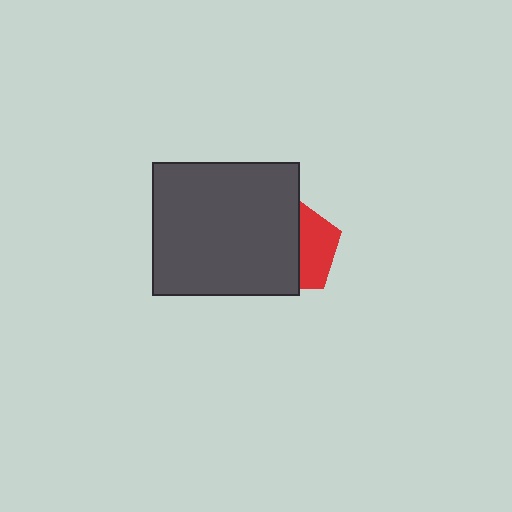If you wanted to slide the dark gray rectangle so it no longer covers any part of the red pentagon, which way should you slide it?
Slide it left — that is the most direct way to separate the two shapes.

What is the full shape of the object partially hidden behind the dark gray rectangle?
The partially hidden object is a red pentagon.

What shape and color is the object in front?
The object in front is a dark gray rectangle.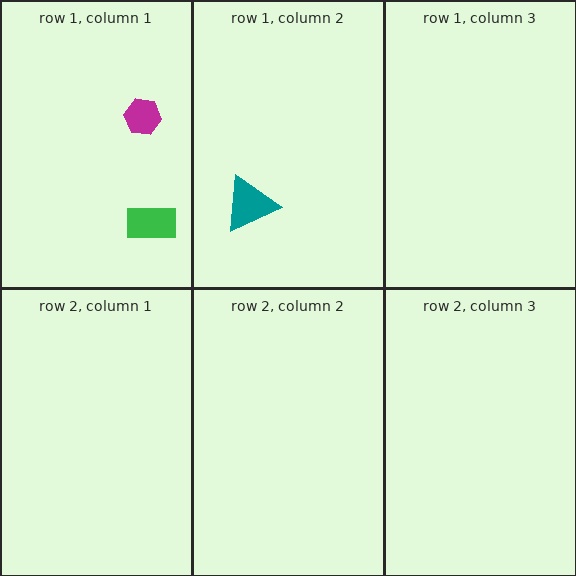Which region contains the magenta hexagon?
The row 1, column 1 region.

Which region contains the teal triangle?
The row 1, column 2 region.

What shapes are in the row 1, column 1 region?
The green rectangle, the magenta hexagon.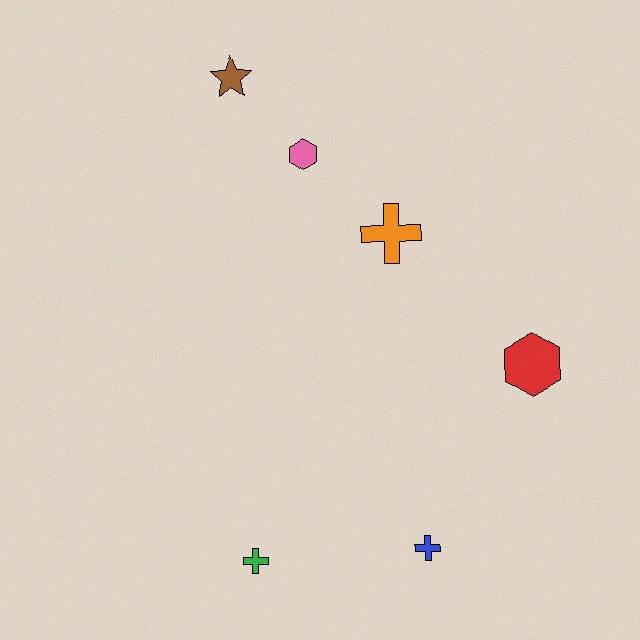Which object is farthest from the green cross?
The brown star is farthest from the green cross.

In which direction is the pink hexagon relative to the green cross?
The pink hexagon is above the green cross.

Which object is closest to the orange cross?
The pink hexagon is closest to the orange cross.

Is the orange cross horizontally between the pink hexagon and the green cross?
No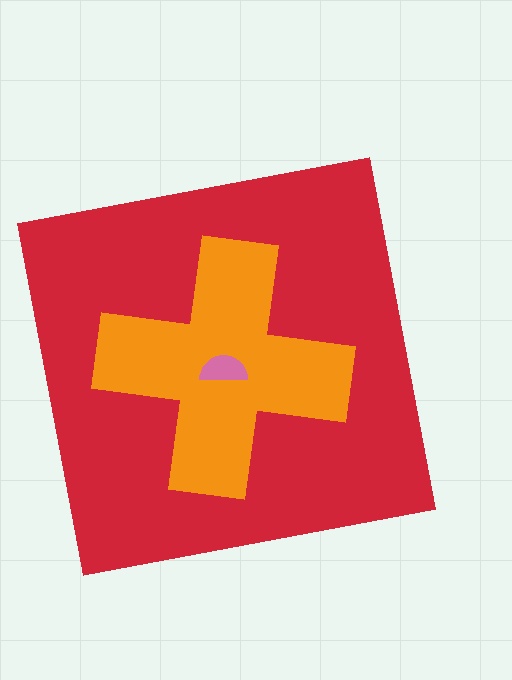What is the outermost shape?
The red square.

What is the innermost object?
The pink semicircle.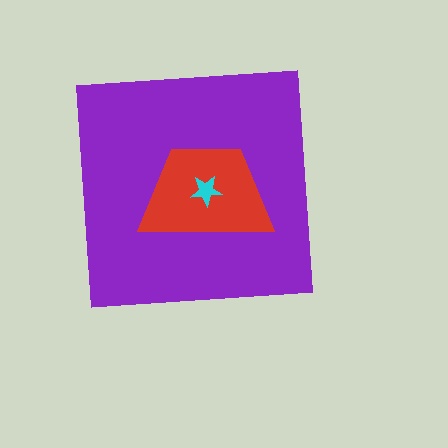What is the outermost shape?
The purple square.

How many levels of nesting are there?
3.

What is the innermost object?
The cyan star.